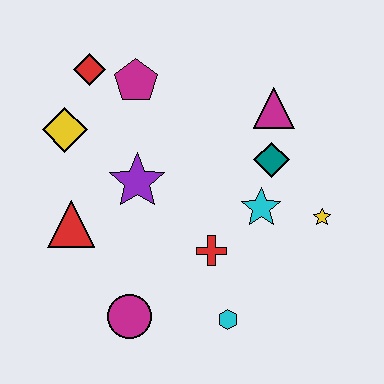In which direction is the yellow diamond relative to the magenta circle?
The yellow diamond is above the magenta circle.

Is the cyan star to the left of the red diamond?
No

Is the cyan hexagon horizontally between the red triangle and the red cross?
No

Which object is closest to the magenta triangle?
The teal diamond is closest to the magenta triangle.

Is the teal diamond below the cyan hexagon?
No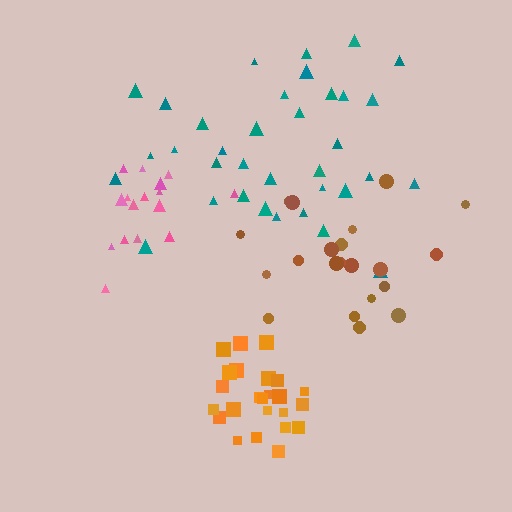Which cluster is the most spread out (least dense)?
Teal.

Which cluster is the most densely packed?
Orange.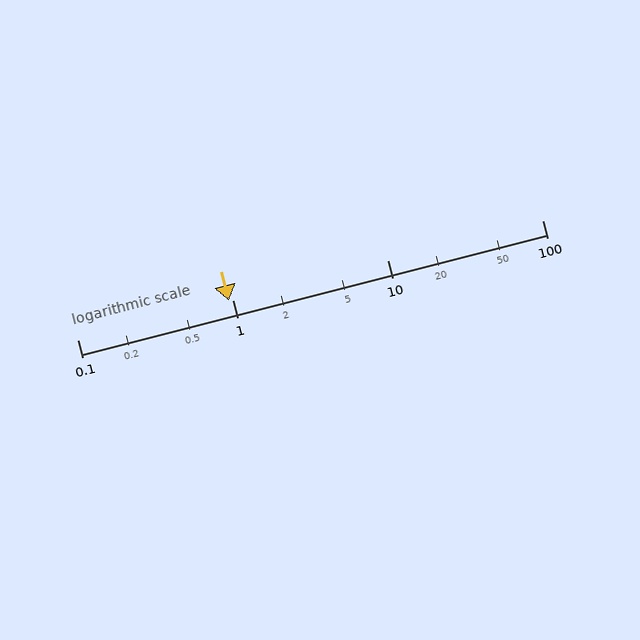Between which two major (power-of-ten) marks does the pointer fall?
The pointer is between 0.1 and 1.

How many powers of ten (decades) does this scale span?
The scale spans 3 decades, from 0.1 to 100.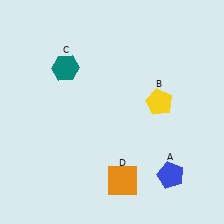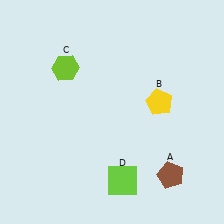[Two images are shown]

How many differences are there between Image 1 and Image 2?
There are 3 differences between the two images.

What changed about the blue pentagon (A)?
In Image 1, A is blue. In Image 2, it changed to brown.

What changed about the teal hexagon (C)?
In Image 1, C is teal. In Image 2, it changed to lime.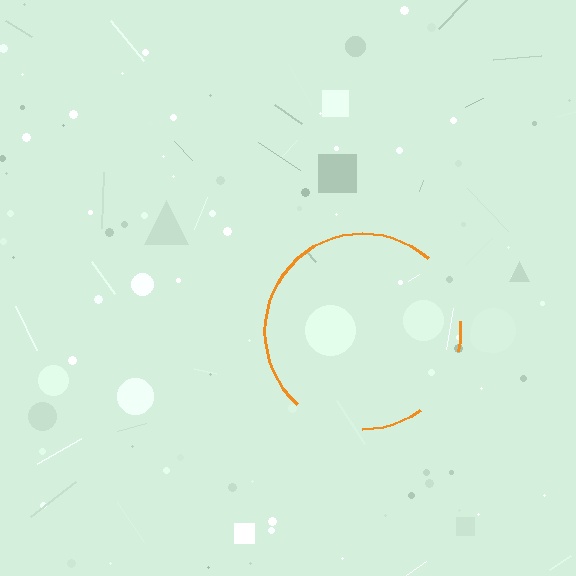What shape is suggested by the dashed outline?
The dashed outline suggests a circle.